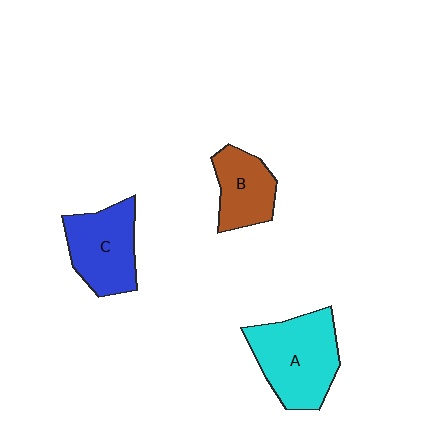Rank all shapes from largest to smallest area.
From largest to smallest: A (cyan), C (blue), B (brown).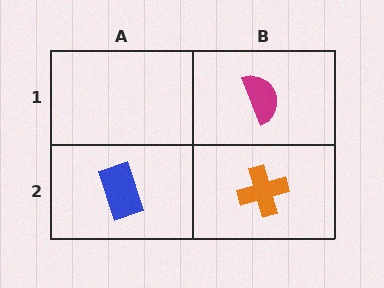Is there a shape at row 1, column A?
No, that cell is empty.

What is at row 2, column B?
An orange cross.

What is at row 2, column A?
A blue rectangle.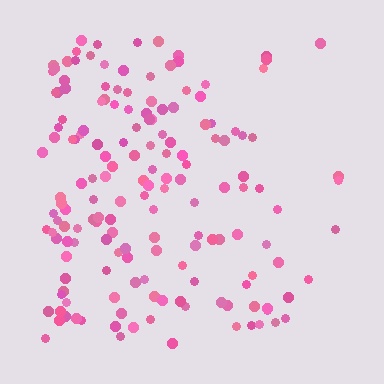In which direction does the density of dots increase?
From right to left, with the left side densest.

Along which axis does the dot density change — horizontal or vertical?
Horizontal.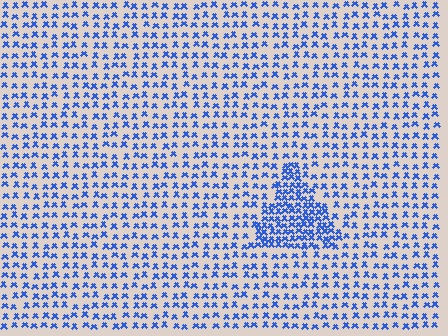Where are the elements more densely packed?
The elements are more densely packed inside the triangle boundary.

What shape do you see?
I see a triangle.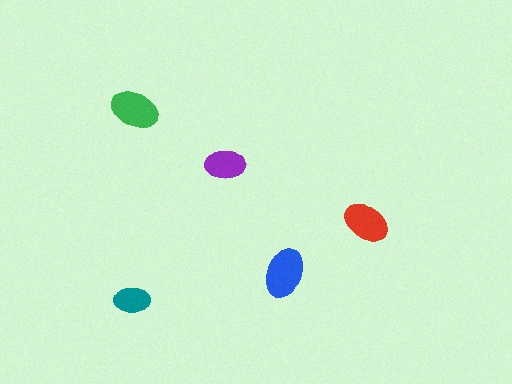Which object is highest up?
The green ellipse is topmost.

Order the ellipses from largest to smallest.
the blue one, the green one, the red one, the purple one, the teal one.